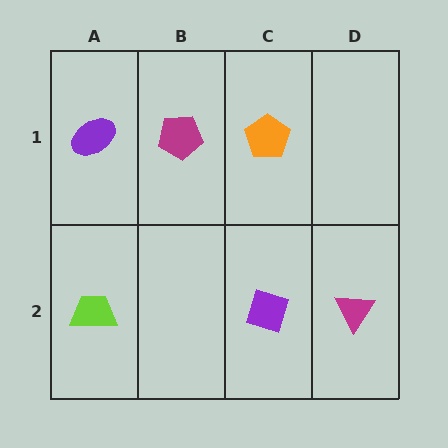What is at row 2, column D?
A magenta triangle.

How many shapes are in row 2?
3 shapes.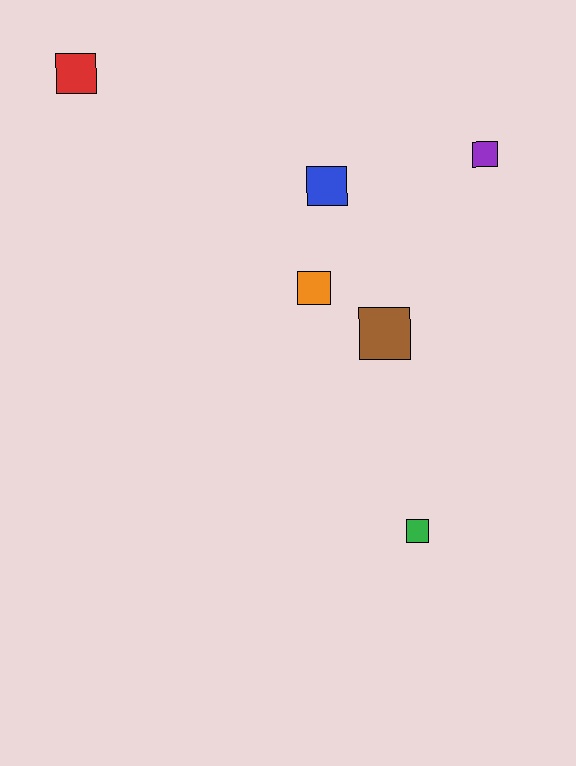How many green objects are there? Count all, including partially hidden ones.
There is 1 green object.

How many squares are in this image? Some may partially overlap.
There are 6 squares.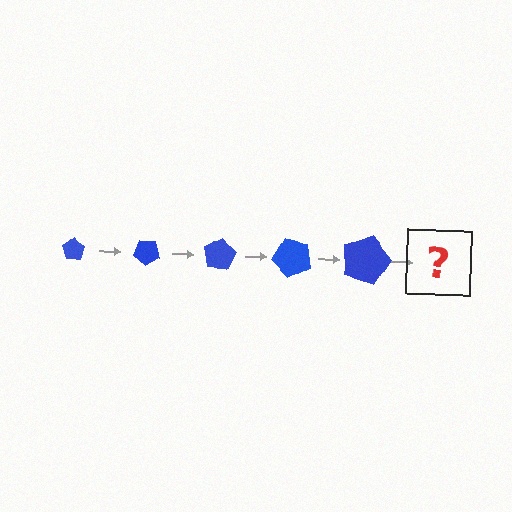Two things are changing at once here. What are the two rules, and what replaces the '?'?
The two rules are that the pentagon grows larger each step and it rotates 40 degrees each step. The '?' should be a pentagon, larger than the previous one and rotated 200 degrees from the start.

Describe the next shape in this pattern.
It should be a pentagon, larger than the previous one and rotated 200 degrees from the start.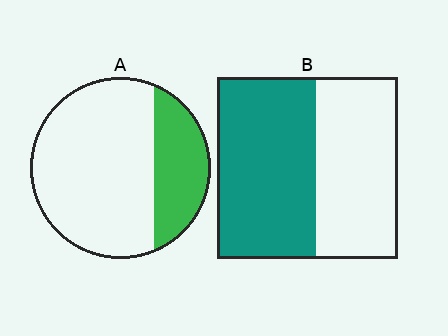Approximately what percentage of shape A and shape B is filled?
A is approximately 25% and B is approximately 55%.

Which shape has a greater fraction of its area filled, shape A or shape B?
Shape B.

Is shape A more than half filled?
No.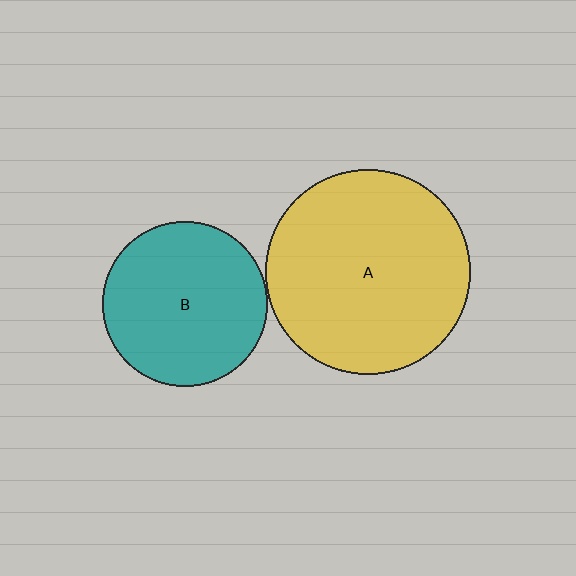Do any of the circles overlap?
No, none of the circles overlap.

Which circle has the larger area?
Circle A (yellow).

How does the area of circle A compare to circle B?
Approximately 1.5 times.